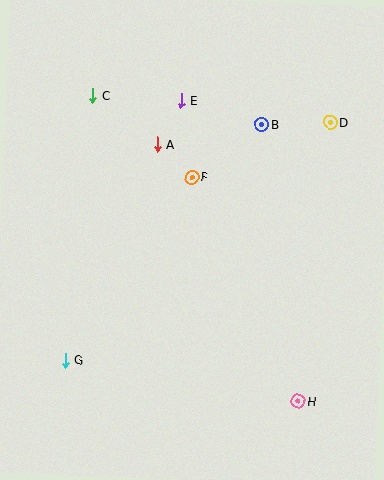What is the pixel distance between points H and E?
The distance between H and E is 323 pixels.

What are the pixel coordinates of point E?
Point E is at (181, 100).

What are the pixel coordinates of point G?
Point G is at (65, 360).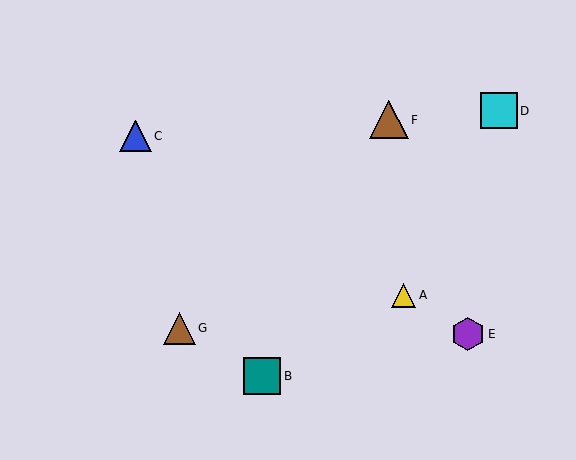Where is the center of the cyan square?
The center of the cyan square is at (499, 111).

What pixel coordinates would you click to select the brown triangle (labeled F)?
Click at (389, 120) to select the brown triangle F.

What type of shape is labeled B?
Shape B is a teal square.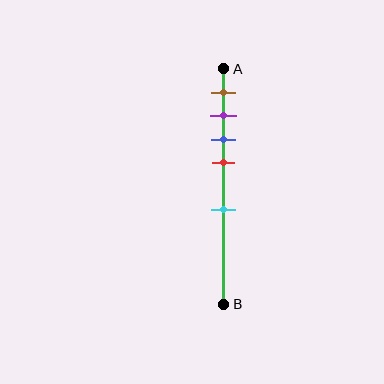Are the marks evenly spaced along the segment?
No, the marks are not evenly spaced.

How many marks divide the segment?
There are 5 marks dividing the segment.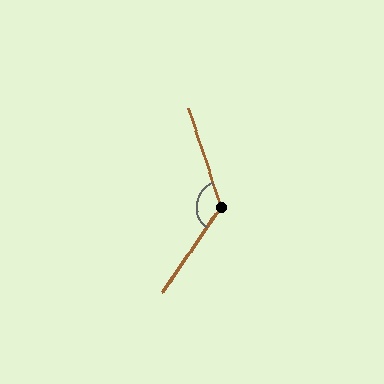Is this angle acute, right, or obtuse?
It is obtuse.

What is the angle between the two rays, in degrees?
Approximately 126 degrees.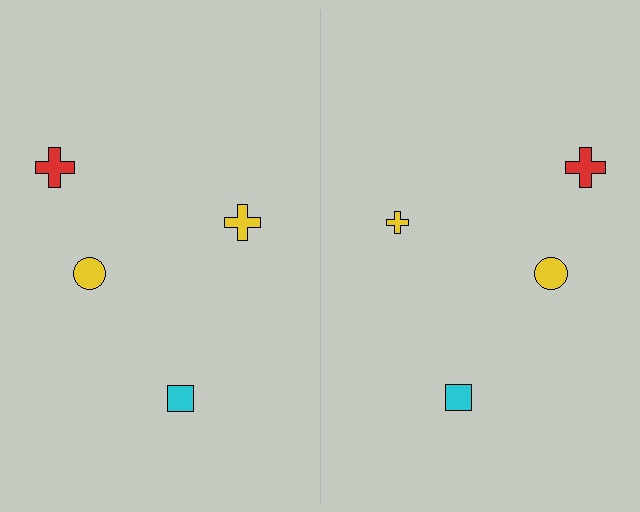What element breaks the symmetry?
The yellow cross on the right side has a different size than its mirror counterpart.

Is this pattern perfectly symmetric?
No, the pattern is not perfectly symmetric. The yellow cross on the right side has a different size than its mirror counterpart.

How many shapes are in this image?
There are 8 shapes in this image.